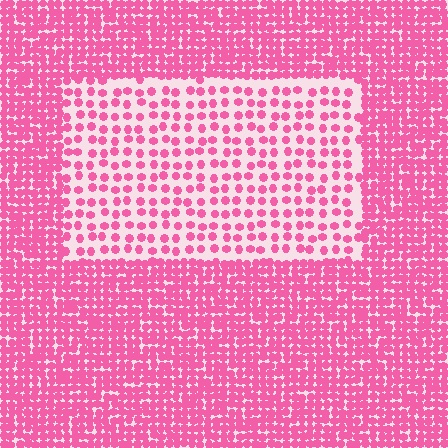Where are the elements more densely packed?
The elements are more densely packed outside the rectangle boundary.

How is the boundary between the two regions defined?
The boundary is defined by a change in element density (approximately 2.4x ratio). All elements are the same color, size, and shape.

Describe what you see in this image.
The image contains small pink elements arranged at two different densities. A rectangle-shaped region is visible where the elements are less densely packed than the surrounding area.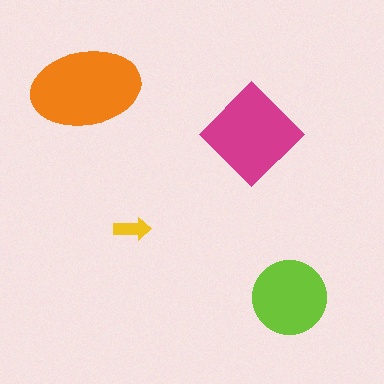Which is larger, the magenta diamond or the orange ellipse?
The orange ellipse.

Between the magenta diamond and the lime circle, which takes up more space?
The magenta diamond.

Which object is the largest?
The orange ellipse.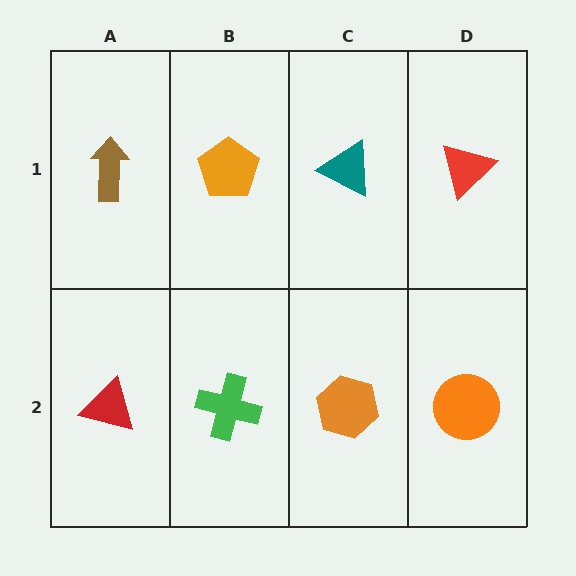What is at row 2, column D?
An orange circle.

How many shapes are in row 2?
4 shapes.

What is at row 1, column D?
A red triangle.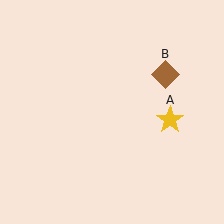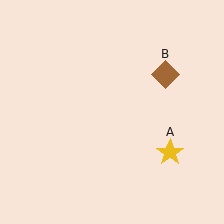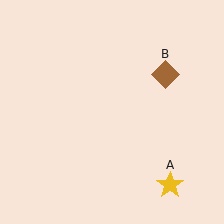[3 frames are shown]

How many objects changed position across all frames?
1 object changed position: yellow star (object A).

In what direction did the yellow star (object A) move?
The yellow star (object A) moved down.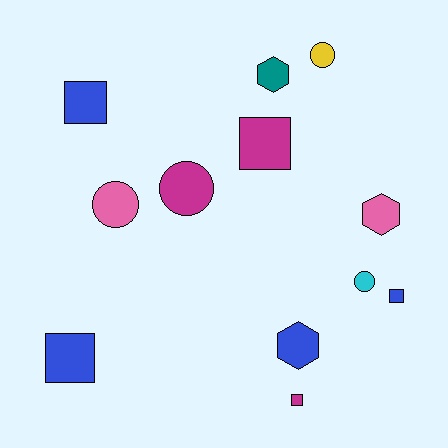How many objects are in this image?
There are 12 objects.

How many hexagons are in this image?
There are 3 hexagons.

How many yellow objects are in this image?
There is 1 yellow object.